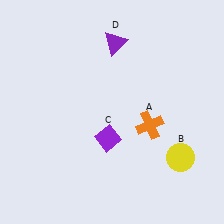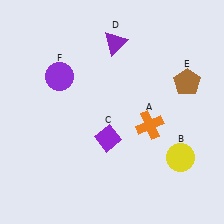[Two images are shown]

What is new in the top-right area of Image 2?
A brown pentagon (E) was added in the top-right area of Image 2.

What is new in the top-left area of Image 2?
A purple circle (F) was added in the top-left area of Image 2.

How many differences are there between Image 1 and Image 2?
There are 2 differences between the two images.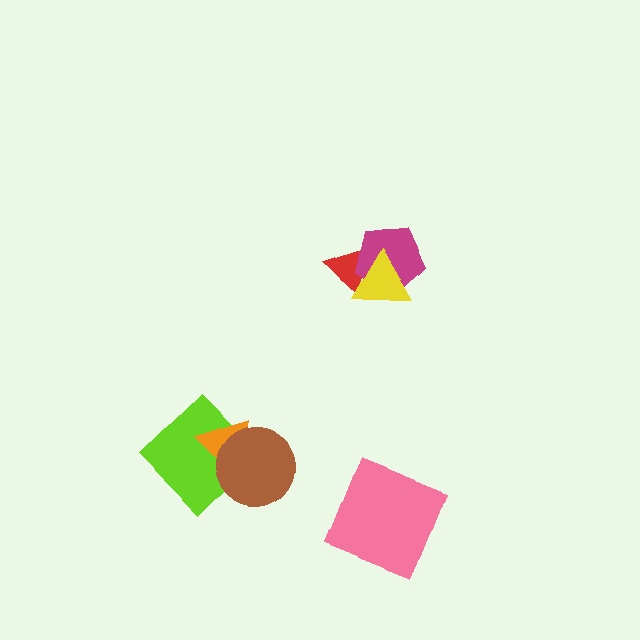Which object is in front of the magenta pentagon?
The yellow triangle is in front of the magenta pentagon.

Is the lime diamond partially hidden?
Yes, it is partially covered by another shape.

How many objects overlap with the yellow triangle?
2 objects overlap with the yellow triangle.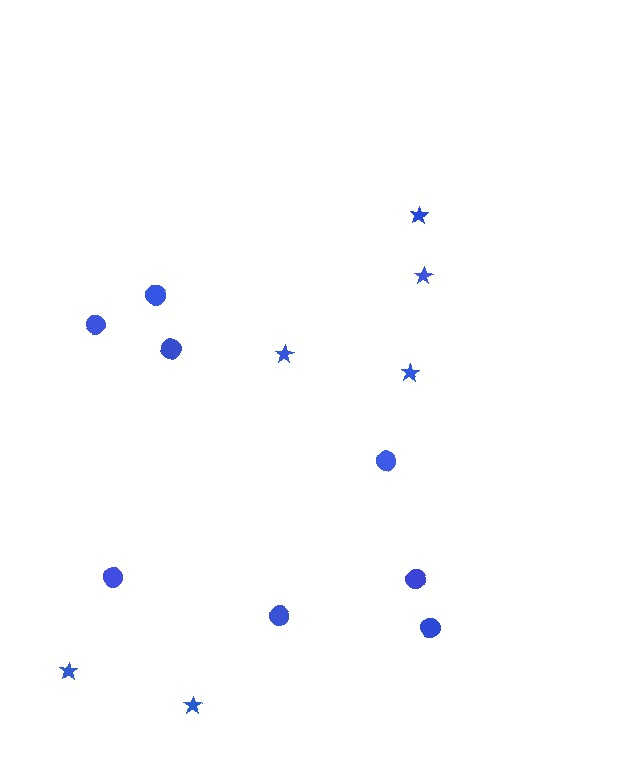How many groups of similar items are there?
There are 2 groups: one group of circles (8) and one group of stars (6).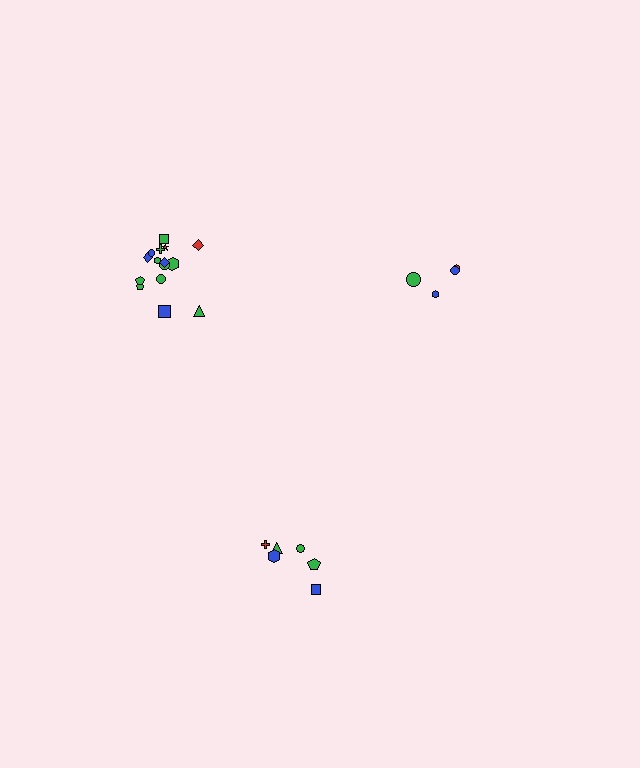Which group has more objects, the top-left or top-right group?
The top-left group.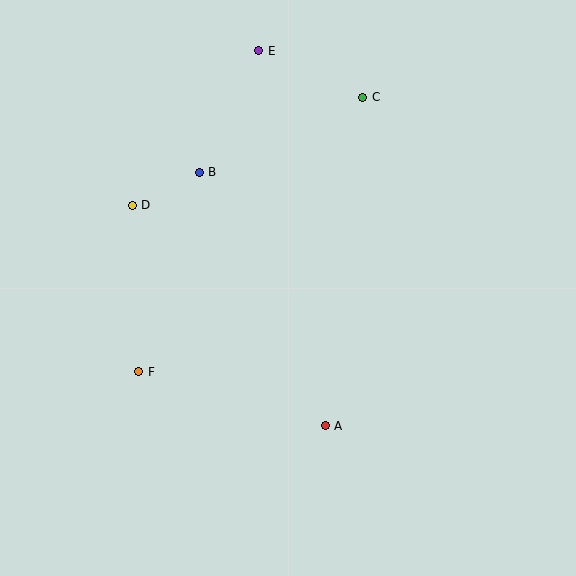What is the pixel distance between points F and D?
The distance between F and D is 167 pixels.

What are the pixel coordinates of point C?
Point C is at (363, 97).